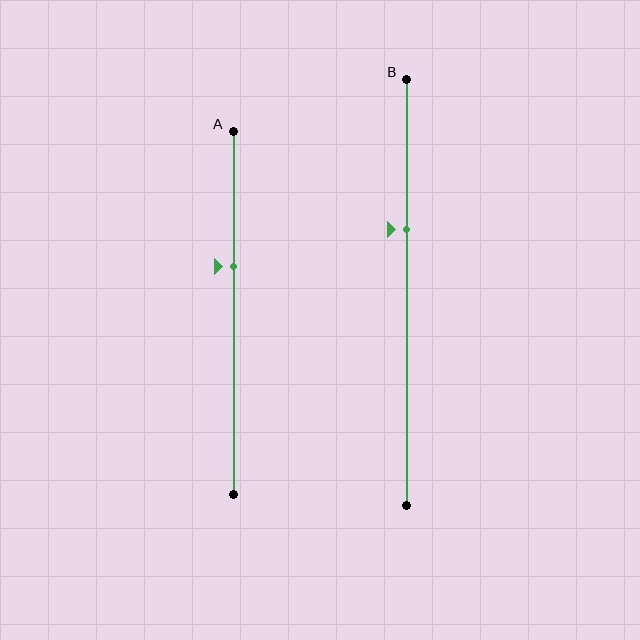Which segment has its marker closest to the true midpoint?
Segment A has its marker closest to the true midpoint.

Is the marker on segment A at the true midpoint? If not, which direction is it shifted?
No, the marker on segment A is shifted upward by about 13% of the segment length.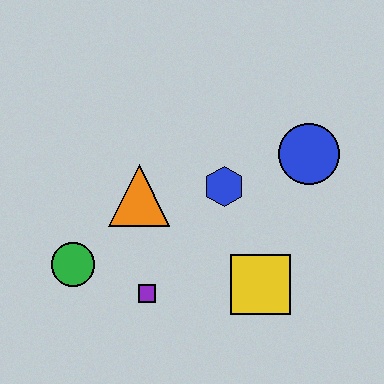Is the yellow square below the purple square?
No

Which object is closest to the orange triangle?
The blue hexagon is closest to the orange triangle.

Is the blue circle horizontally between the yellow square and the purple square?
No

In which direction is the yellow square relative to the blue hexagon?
The yellow square is below the blue hexagon.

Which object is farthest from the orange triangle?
The blue circle is farthest from the orange triangle.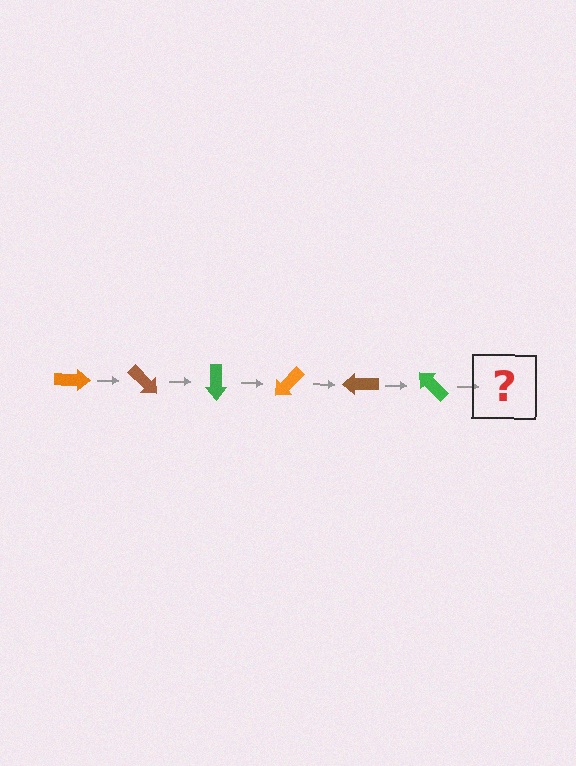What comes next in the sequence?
The next element should be an orange arrow, rotated 270 degrees from the start.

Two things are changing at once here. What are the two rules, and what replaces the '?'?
The two rules are that it rotates 45 degrees each step and the color cycles through orange, brown, and green. The '?' should be an orange arrow, rotated 270 degrees from the start.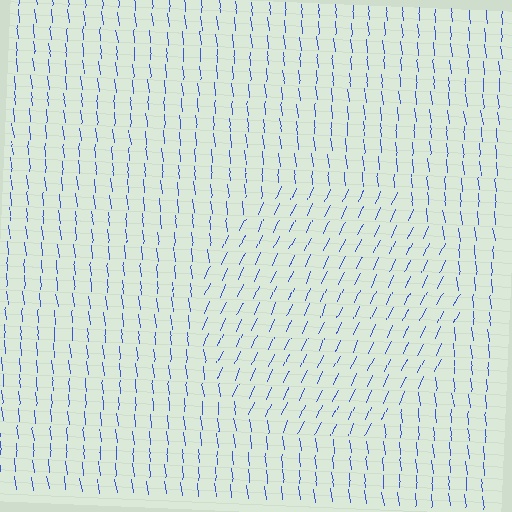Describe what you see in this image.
The image is filled with small blue line segments. A circle region in the image has lines oriented differently from the surrounding lines, creating a visible texture boundary.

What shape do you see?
I see a circle.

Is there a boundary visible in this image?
Yes, there is a texture boundary formed by a change in line orientation.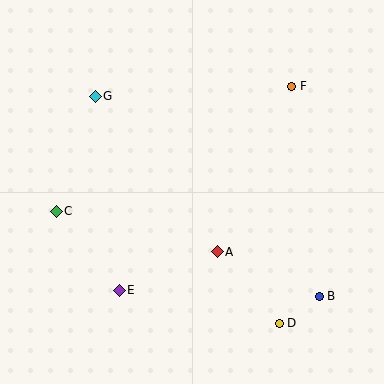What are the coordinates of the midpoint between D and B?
The midpoint between D and B is at (299, 310).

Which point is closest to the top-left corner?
Point G is closest to the top-left corner.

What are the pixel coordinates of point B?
Point B is at (319, 296).